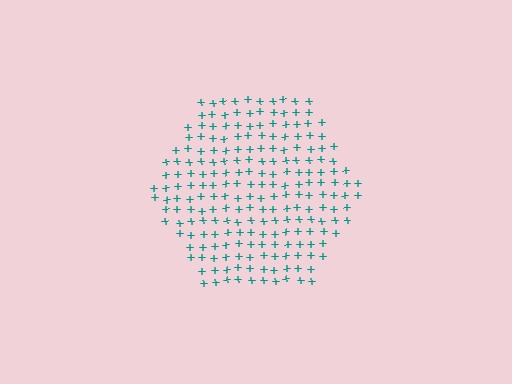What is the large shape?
The large shape is a hexagon.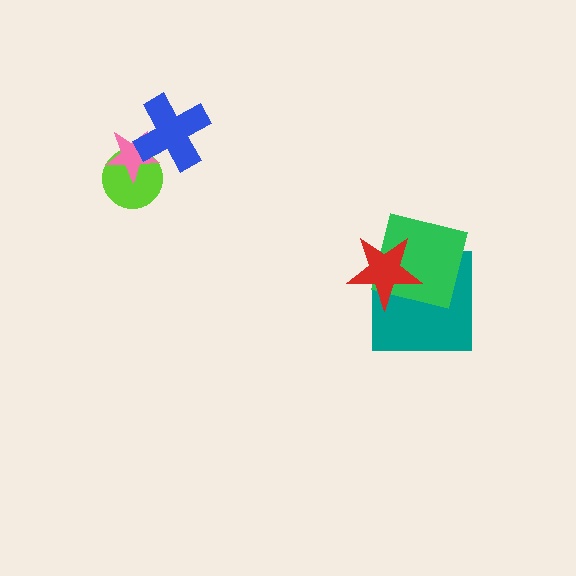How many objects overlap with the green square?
2 objects overlap with the green square.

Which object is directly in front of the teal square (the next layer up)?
The green square is directly in front of the teal square.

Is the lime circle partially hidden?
Yes, it is partially covered by another shape.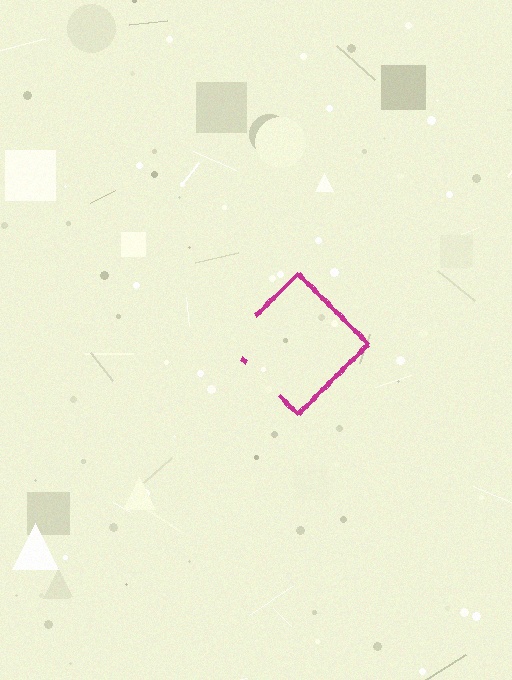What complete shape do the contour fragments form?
The contour fragments form a diamond.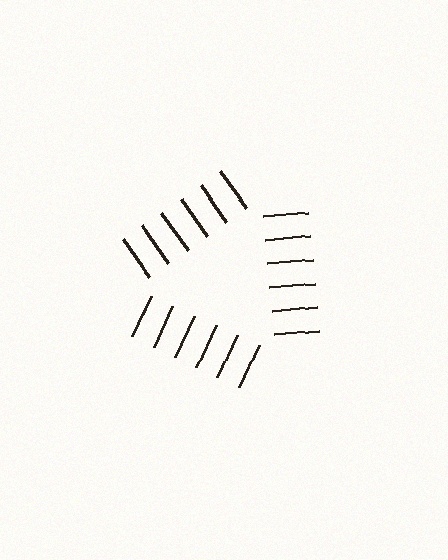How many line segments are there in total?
18 — 6 along each of the 3 edges.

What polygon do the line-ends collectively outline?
An illusory triangle — the line segments terminate on its edges but no continuous stroke is drawn.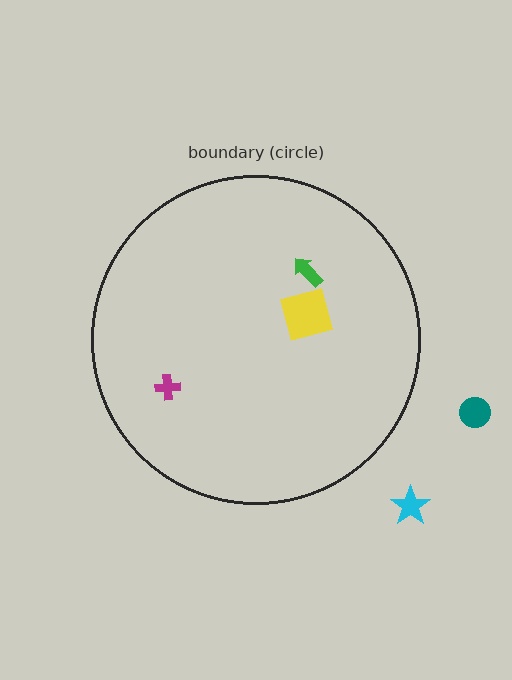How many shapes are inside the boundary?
3 inside, 2 outside.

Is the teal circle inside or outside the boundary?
Outside.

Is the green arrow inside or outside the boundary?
Inside.